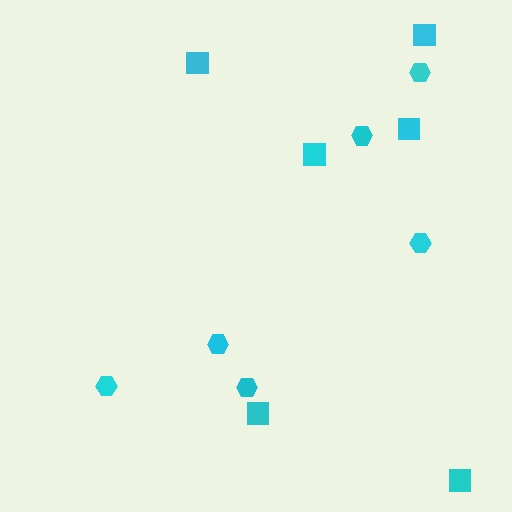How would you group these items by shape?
There are 2 groups: one group of hexagons (6) and one group of squares (6).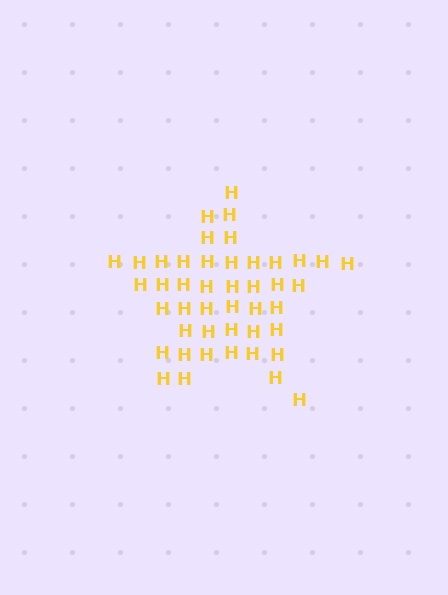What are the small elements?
The small elements are letter H's.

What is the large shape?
The large shape is a star.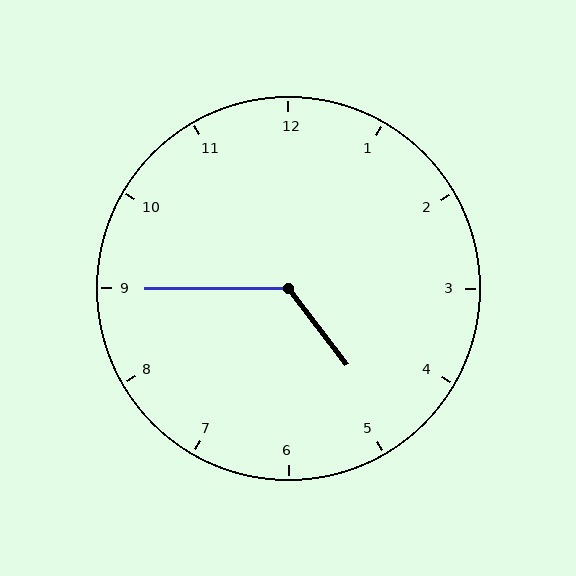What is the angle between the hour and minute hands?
Approximately 128 degrees.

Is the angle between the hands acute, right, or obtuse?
It is obtuse.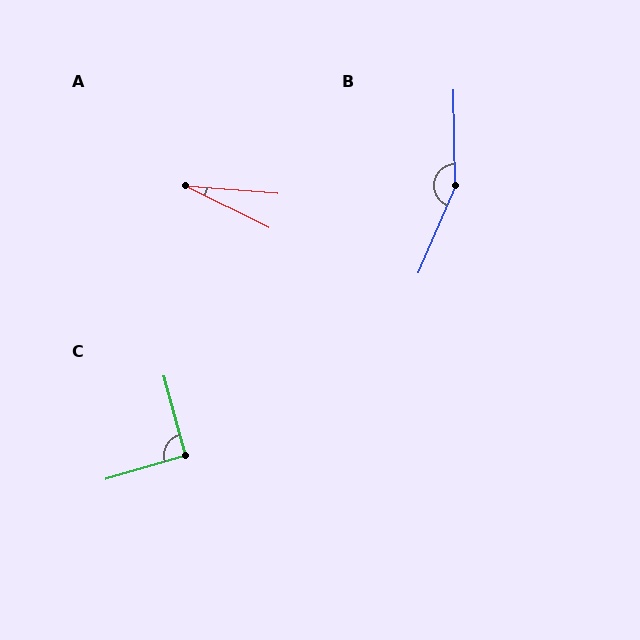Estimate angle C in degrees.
Approximately 91 degrees.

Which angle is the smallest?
A, at approximately 22 degrees.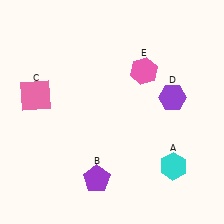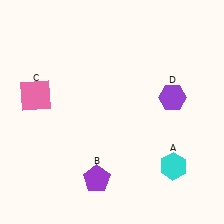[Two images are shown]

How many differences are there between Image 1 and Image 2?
There is 1 difference between the two images.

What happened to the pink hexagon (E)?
The pink hexagon (E) was removed in Image 2. It was in the top-right area of Image 1.